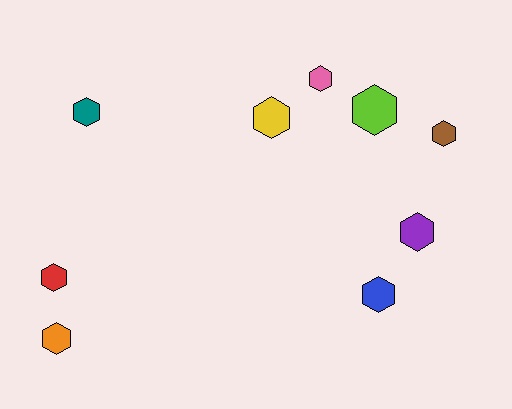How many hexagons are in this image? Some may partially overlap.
There are 9 hexagons.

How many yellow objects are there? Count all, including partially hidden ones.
There is 1 yellow object.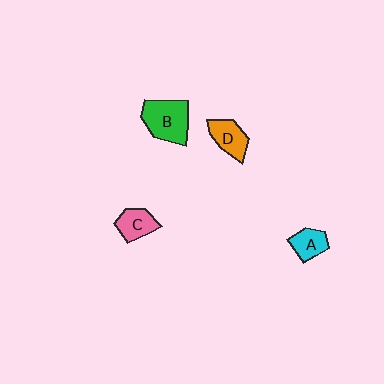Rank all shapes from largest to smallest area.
From largest to smallest: B (green), D (orange), C (pink), A (cyan).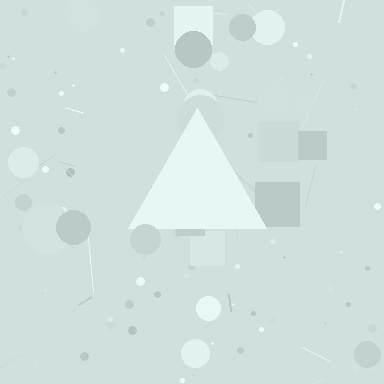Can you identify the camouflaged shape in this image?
The camouflaged shape is a triangle.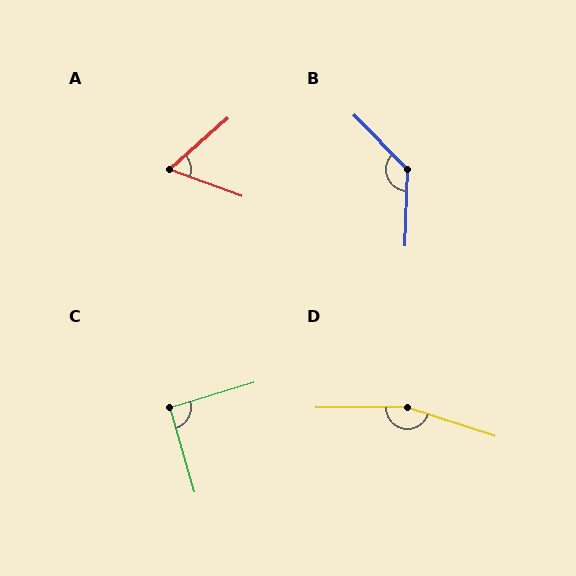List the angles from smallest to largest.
A (62°), C (90°), B (134°), D (162°).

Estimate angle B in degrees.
Approximately 134 degrees.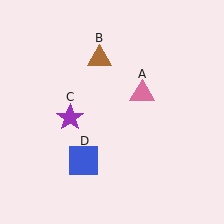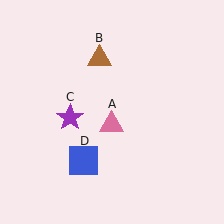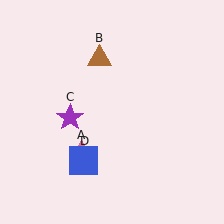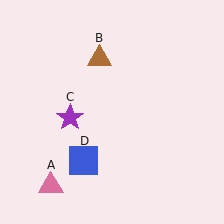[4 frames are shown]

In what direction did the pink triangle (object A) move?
The pink triangle (object A) moved down and to the left.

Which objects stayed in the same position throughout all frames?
Brown triangle (object B) and purple star (object C) and blue square (object D) remained stationary.